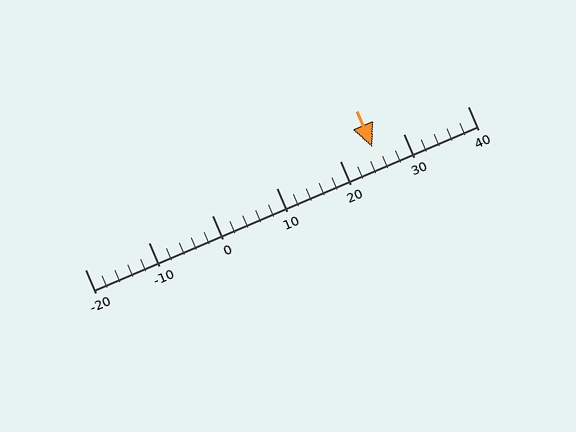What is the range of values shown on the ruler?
The ruler shows values from -20 to 40.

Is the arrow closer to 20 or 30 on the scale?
The arrow is closer to 30.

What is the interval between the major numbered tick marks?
The major tick marks are spaced 10 units apart.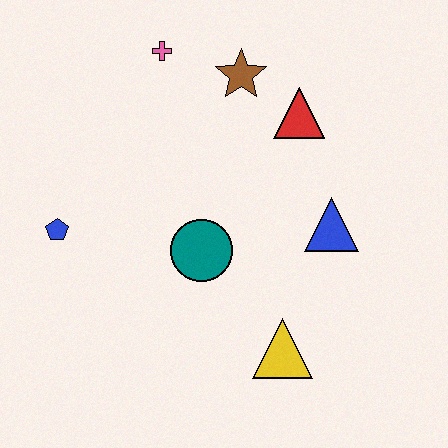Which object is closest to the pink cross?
The brown star is closest to the pink cross.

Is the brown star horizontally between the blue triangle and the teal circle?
Yes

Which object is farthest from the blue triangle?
The blue pentagon is farthest from the blue triangle.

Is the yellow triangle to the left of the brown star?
No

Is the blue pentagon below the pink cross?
Yes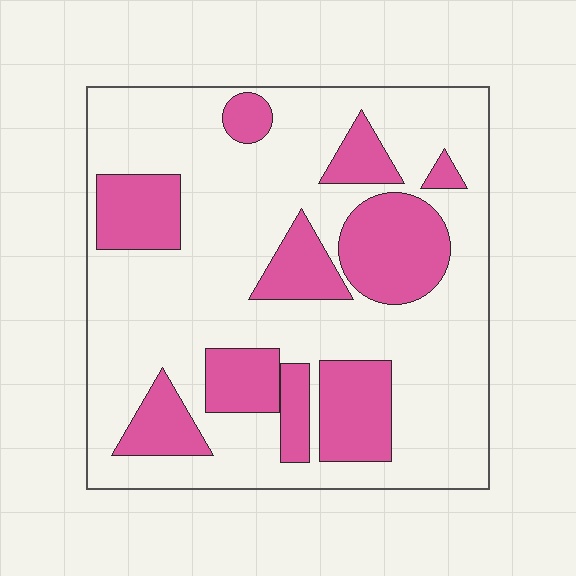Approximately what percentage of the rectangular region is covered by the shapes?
Approximately 30%.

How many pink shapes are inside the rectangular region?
10.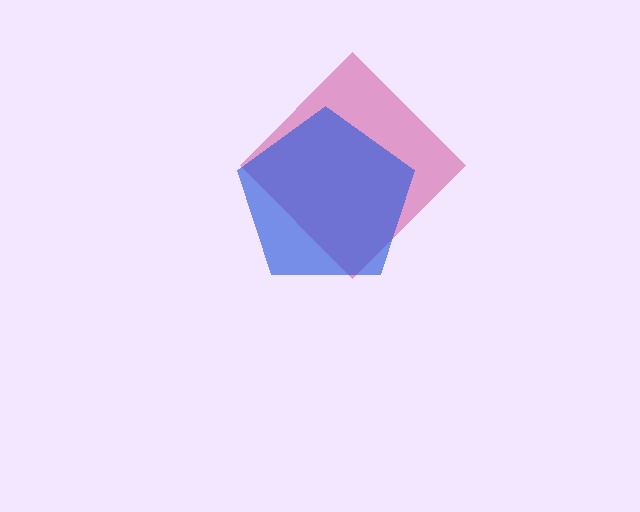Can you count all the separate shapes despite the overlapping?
Yes, there are 2 separate shapes.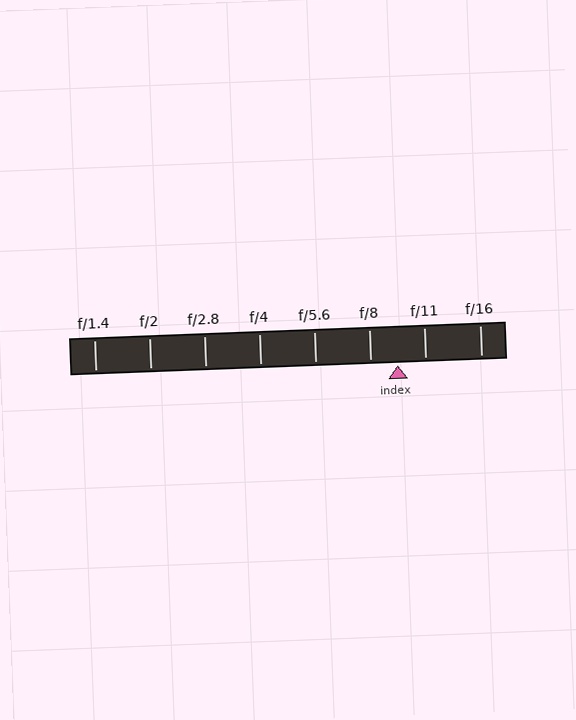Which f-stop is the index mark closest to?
The index mark is closest to f/8.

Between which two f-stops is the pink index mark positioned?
The index mark is between f/8 and f/11.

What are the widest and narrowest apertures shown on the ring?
The widest aperture shown is f/1.4 and the narrowest is f/16.